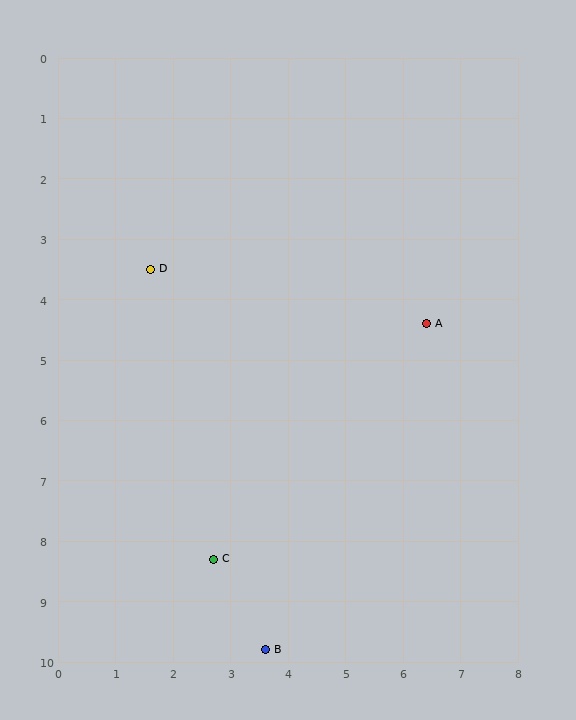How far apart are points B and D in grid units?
Points B and D are about 6.6 grid units apart.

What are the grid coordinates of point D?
Point D is at approximately (1.6, 3.5).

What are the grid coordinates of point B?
Point B is at approximately (3.6, 9.8).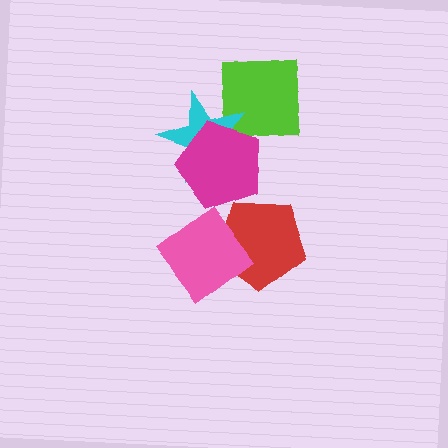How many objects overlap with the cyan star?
2 objects overlap with the cyan star.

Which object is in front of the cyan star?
The magenta pentagon is in front of the cyan star.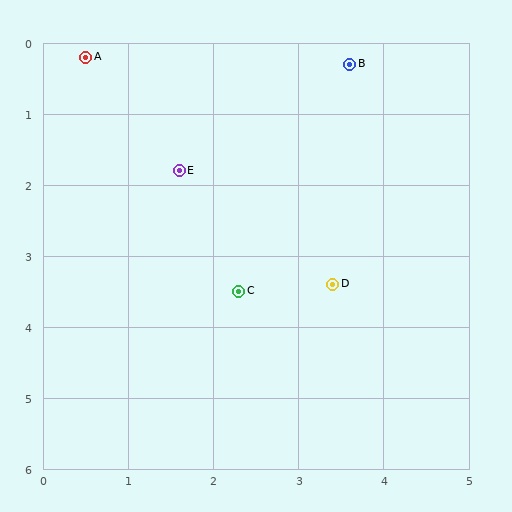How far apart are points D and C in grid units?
Points D and C are about 1.1 grid units apart.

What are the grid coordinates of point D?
Point D is at approximately (3.4, 3.4).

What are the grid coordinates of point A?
Point A is at approximately (0.5, 0.2).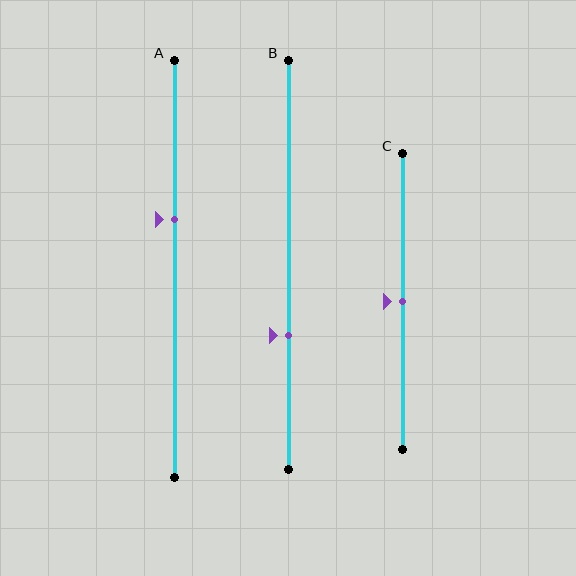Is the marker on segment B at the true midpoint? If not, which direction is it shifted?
No, the marker on segment B is shifted downward by about 17% of the segment length.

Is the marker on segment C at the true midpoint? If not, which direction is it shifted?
Yes, the marker on segment C is at the true midpoint.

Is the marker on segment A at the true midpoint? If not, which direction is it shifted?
No, the marker on segment A is shifted upward by about 12% of the segment length.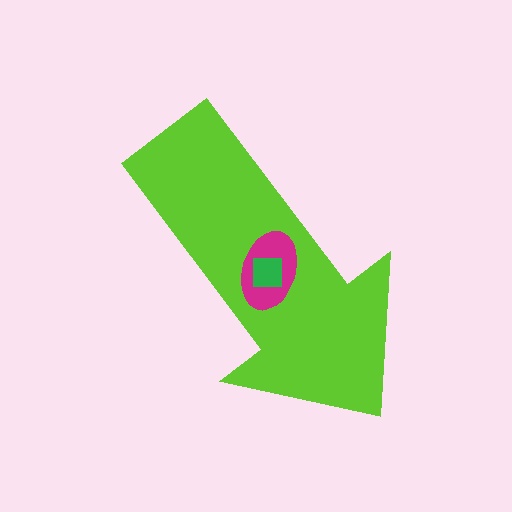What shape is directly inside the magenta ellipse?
The green square.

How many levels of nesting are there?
3.